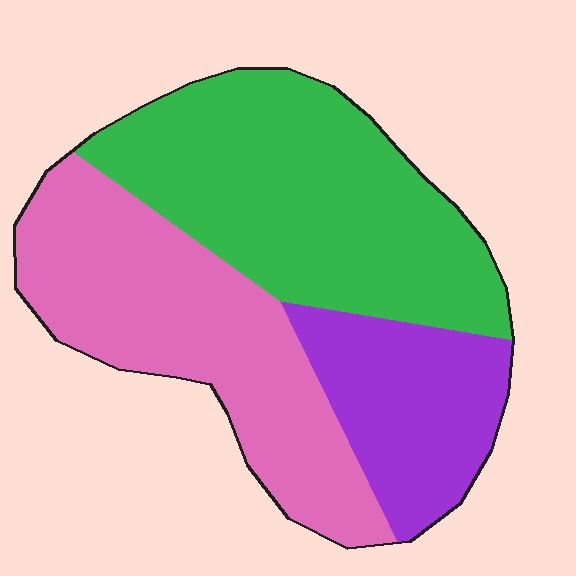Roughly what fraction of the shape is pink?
Pink takes up about three eighths (3/8) of the shape.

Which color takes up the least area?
Purple, at roughly 20%.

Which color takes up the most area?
Green, at roughly 40%.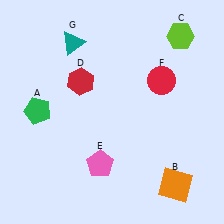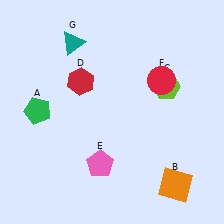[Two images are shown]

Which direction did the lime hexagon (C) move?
The lime hexagon (C) moved down.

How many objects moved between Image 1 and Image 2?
1 object moved between the two images.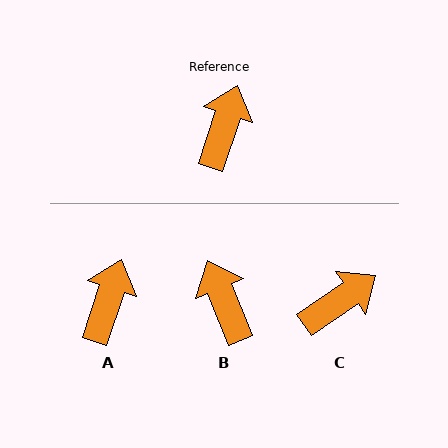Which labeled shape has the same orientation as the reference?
A.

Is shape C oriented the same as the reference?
No, it is off by about 37 degrees.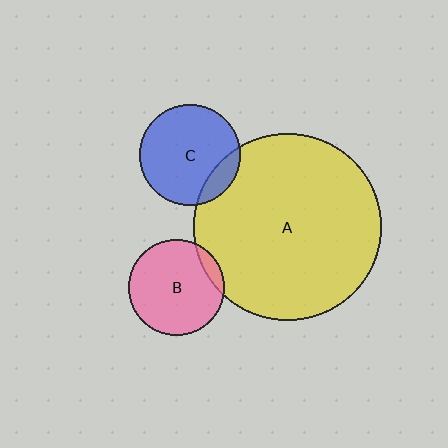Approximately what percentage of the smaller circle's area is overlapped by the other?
Approximately 15%.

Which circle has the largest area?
Circle A (yellow).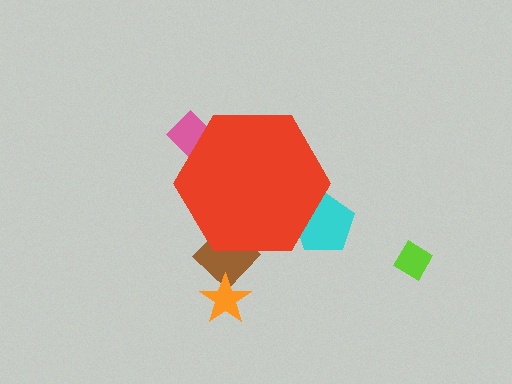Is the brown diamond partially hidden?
Yes, the brown diamond is partially hidden behind the red hexagon.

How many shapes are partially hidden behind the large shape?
3 shapes are partially hidden.